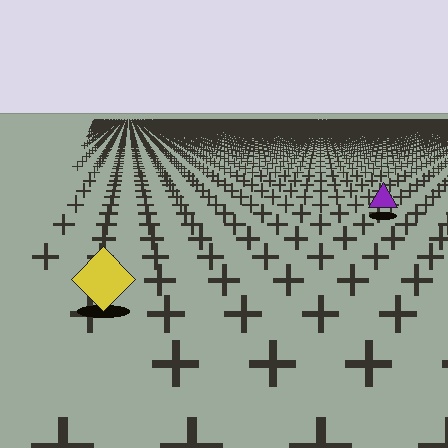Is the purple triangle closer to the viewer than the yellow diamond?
No. The yellow diamond is closer — you can tell from the texture gradient: the ground texture is coarser near it.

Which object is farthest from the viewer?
The purple triangle is farthest from the viewer. It appears smaller and the ground texture around it is denser.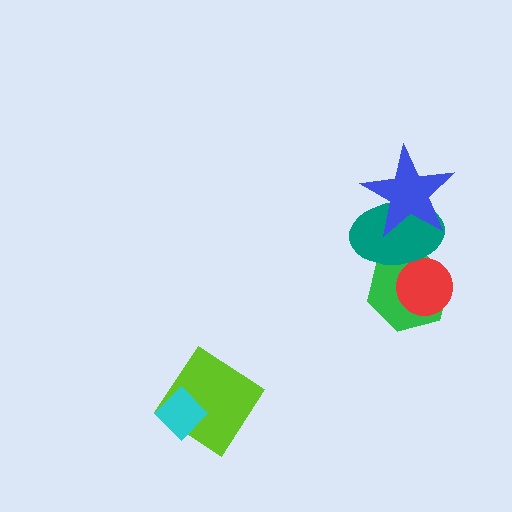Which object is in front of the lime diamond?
The cyan diamond is in front of the lime diamond.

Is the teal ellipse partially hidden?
Yes, it is partially covered by another shape.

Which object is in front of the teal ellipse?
The blue star is in front of the teal ellipse.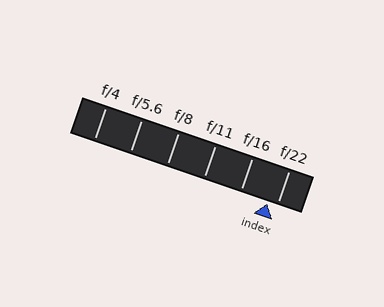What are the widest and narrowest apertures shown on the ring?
The widest aperture shown is f/4 and the narrowest is f/22.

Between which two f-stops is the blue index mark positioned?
The index mark is between f/16 and f/22.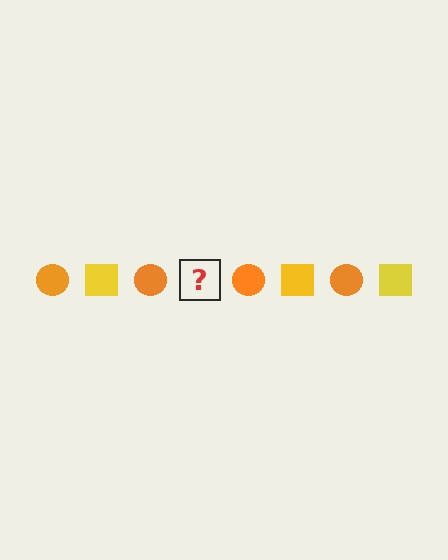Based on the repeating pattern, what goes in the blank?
The blank should be a yellow square.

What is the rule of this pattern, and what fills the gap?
The rule is that the pattern alternates between orange circle and yellow square. The gap should be filled with a yellow square.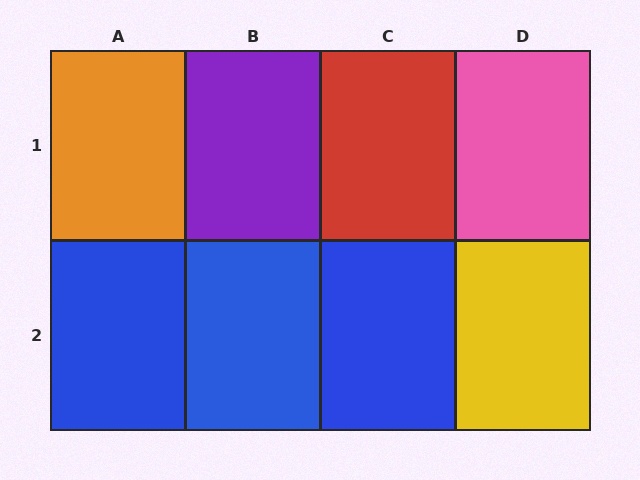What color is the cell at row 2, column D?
Yellow.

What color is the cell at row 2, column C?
Blue.